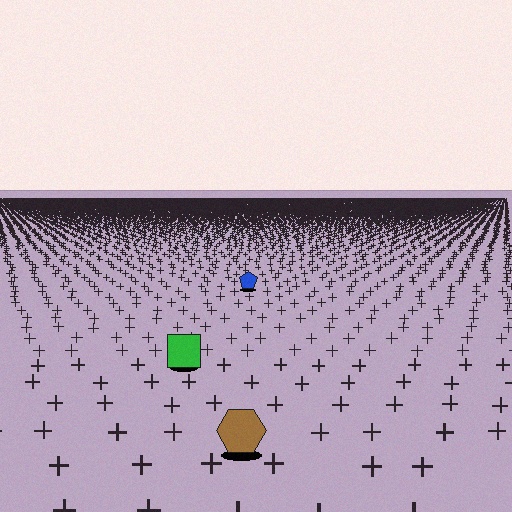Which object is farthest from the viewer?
The blue pentagon is farthest from the viewer. It appears smaller and the ground texture around it is denser.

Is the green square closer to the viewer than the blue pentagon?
Yes. The green square is closer — you can tell from the texture gradient: the ground texture is coarser near it.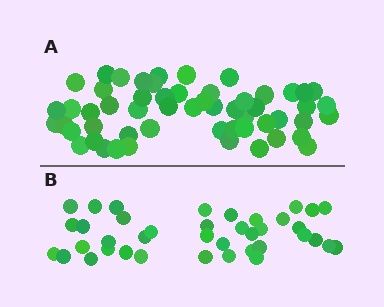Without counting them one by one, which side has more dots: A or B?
Region A (the top region) has more dots.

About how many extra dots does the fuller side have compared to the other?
Region A has approximately 15 more dots than region B.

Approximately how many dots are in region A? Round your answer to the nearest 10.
About 60 dots. (The exact count is 55, which rounds to 60.)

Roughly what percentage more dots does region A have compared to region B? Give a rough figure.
About 40% more.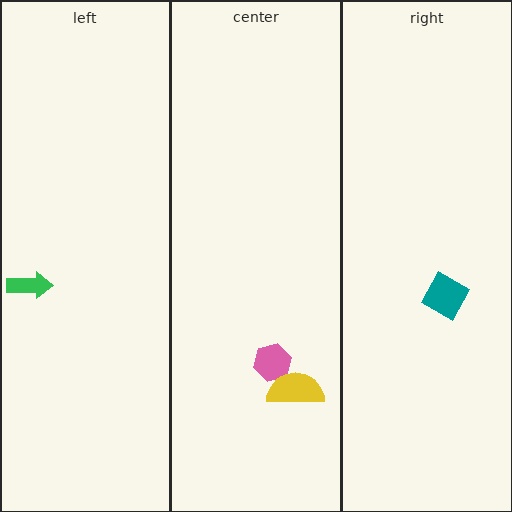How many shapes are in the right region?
1.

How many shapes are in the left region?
1.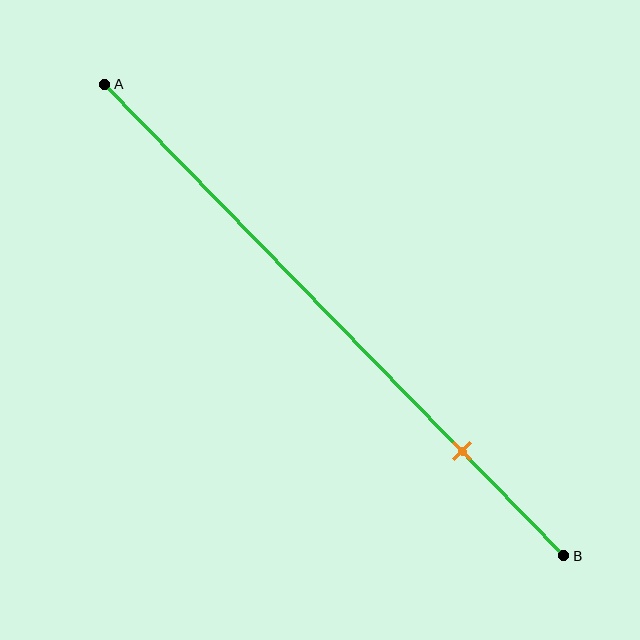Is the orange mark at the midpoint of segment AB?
No, the mark is at about 80% from A, not at the 50% midpoint.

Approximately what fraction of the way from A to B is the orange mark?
The orange mark is approximately 80% of the way from A to B.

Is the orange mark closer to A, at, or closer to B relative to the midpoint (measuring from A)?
The orange mark is closer to point B than the midpoint of segment AB.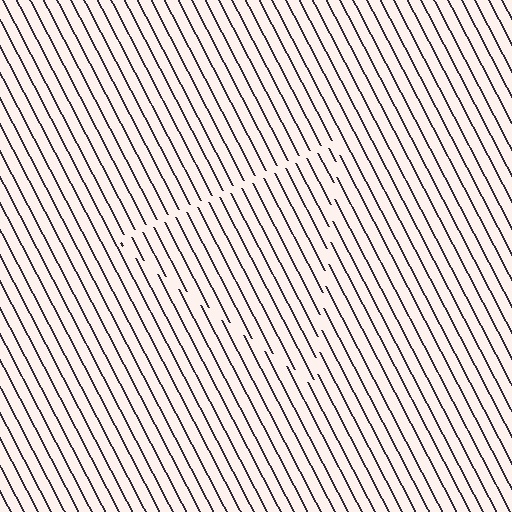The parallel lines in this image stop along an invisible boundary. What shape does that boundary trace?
An illusory triangle. The interior of the shape contains the same grating, shifted by half a period — the contour is defined by the phase discontinuity where line-ends from the inner and outer gratings abut.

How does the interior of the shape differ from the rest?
The interior of the shape contains the same grating, shifted by half a period — the contour is defined by the phase discontinuity where line-ends from the inner and outer gratings abut.